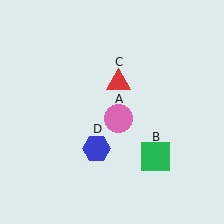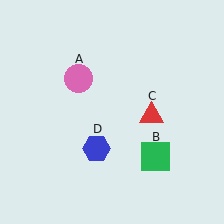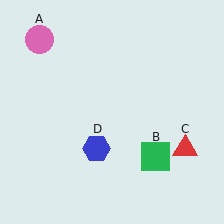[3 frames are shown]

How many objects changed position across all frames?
2 objects changed position: pink circle (object A), red triangle (object C).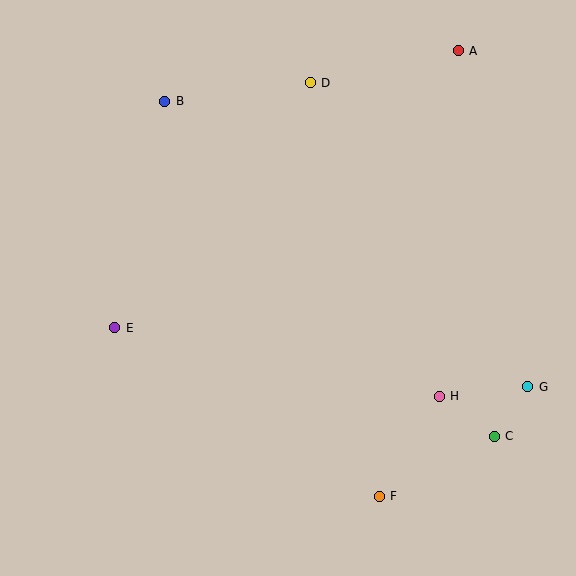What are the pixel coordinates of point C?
Point C is at (494, 436).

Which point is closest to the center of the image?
Point E at (115, 328) is closest to the center.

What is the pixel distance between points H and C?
The distance between H and C is 68 pixels.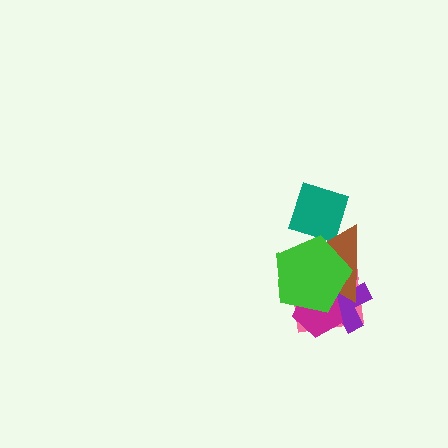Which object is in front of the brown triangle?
The green pentagon is in front of the brown triangle.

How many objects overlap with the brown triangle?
5 objects overlap with the brown triangle.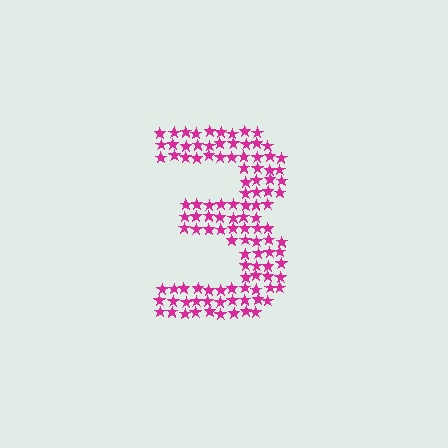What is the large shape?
The large shape is the digit 3.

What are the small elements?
The small elements are stars.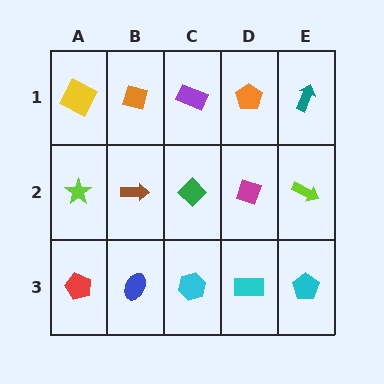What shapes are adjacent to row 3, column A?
A lime star (row 2, column A), a blue ellipse (row 3, column B).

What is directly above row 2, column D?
An orange pentagon.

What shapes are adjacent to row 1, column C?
A green diamond (row 2, column C), an orange square (row 1, column B), an orange pentagon (row 1, column D).